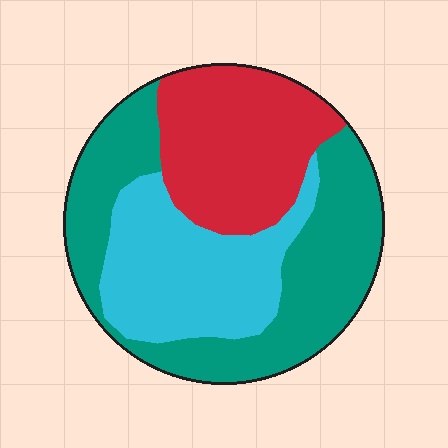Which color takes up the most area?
Teal, at roughly 40%.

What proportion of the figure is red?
Red covers roughly 30% of the figure.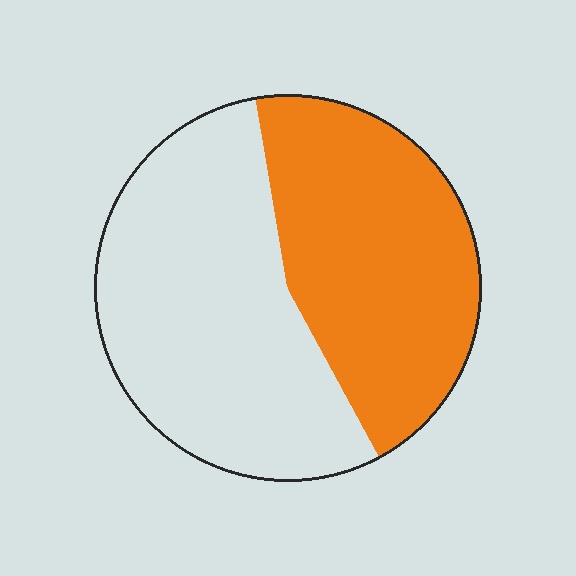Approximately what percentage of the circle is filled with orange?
Approximately 45%.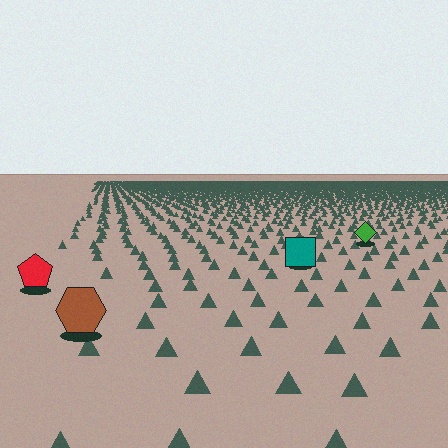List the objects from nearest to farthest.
From nearest to farthest: the brown hexagon, the red pentagon, the teal square, the green diamond.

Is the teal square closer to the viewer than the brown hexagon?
No. The brown hexagon is closer — you can tell from the texture gradient: the ground texture is coarser near it.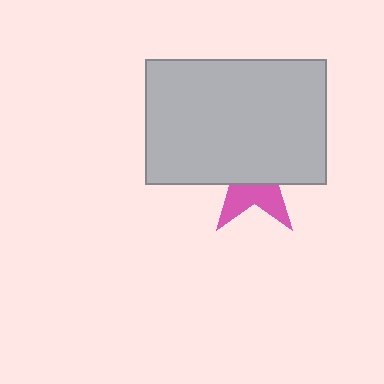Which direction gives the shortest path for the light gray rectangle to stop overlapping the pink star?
Moving up gives the shortest separation.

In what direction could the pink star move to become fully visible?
The pink star could move down. That would shift it out from behind the light gray rectangle entirely.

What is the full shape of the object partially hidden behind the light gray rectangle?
The partially hidden object is a pink star.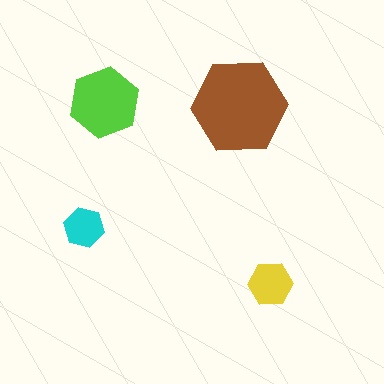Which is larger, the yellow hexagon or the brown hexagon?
The brown one.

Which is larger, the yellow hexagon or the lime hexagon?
The lime one.